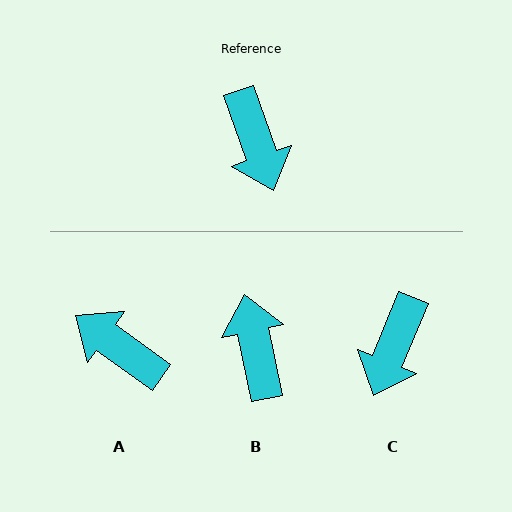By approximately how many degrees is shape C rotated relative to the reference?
Approximately 42 degrees clockwise.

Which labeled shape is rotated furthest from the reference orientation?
B, about 173 degrees away.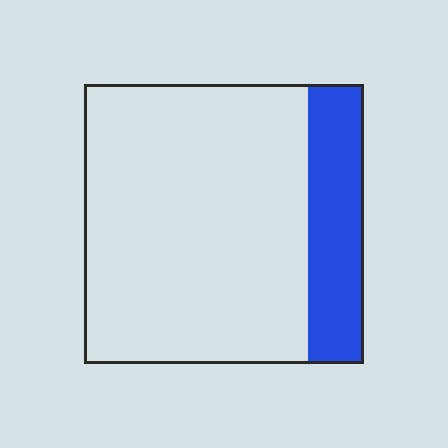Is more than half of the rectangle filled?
No.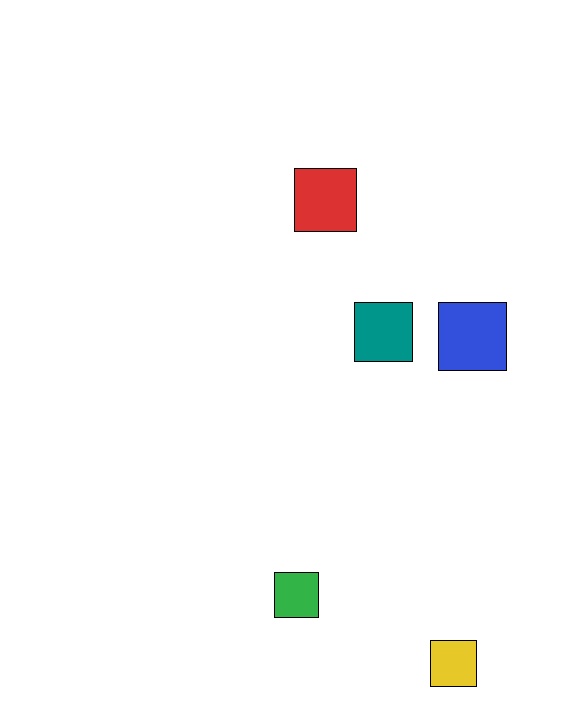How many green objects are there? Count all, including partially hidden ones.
There is 1 green object.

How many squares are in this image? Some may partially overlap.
There are 5 squares.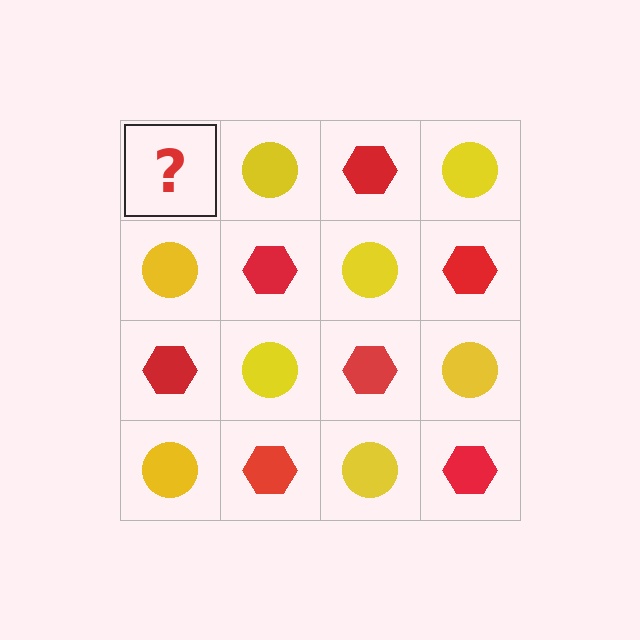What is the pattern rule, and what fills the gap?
The rule is that it alternates red hexagon and yellow circle in a checkerboard pattern. The gap should be filled with a red hexagon.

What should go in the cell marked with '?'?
The missing cell should contain a red hexagon.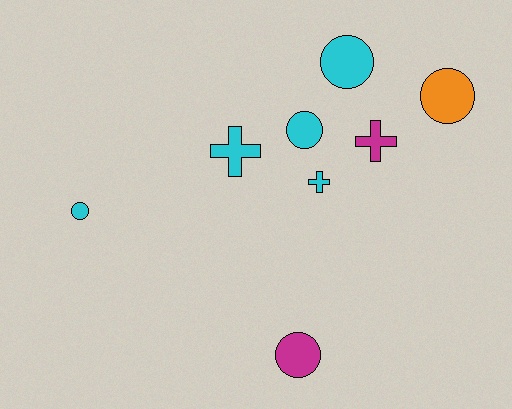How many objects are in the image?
There are 8 objects.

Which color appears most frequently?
Cyan, with 5 objects.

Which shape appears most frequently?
Circle, with 5 objects.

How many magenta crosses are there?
There is 1 magenta cross.